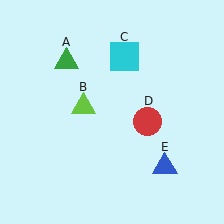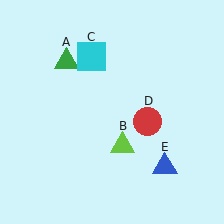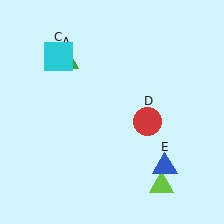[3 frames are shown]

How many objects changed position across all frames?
2 objects changed position: lime triangle (object B), cyan square (object C).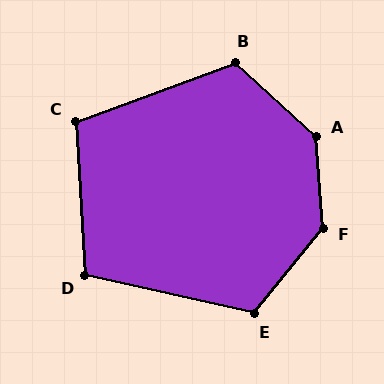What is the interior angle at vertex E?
Approximately 117 degrees (obtuse).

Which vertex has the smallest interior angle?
D, at approximately 106 degrees.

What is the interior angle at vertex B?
Approximately 117 degrees (obtuse).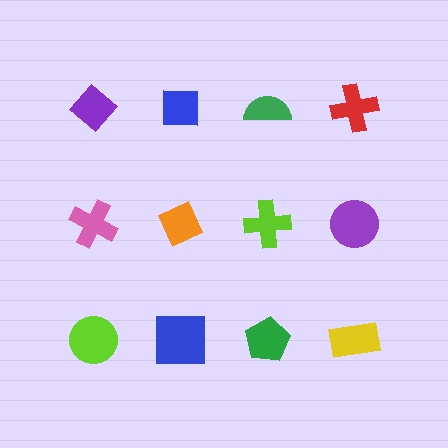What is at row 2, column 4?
A purple circle.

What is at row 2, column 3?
A lime cross.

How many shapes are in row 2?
4 shapes.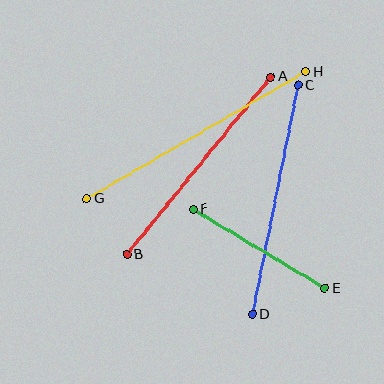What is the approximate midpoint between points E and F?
The midpoint is at approximately (259, 249) pixels.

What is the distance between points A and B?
The distance is approximately 229 pixels.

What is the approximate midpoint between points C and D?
The midpoint is at approximately (275, 200) pixels.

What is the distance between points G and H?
The distance is approximately 253 pixels.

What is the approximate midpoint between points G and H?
The midpoint is at approximately (197, 135) pixels.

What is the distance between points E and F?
The distance is approximately 154 pixels.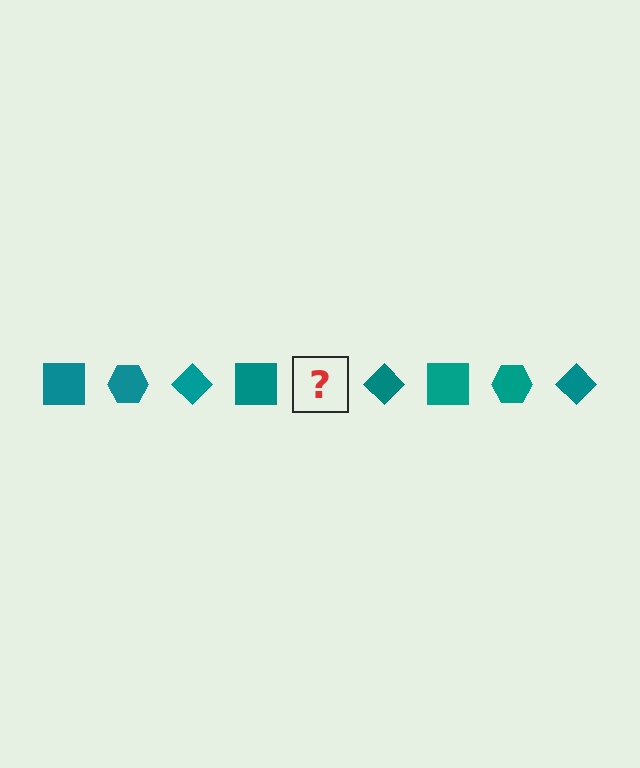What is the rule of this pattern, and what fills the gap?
The rule is that the pattern cycles through square, hexagon, diamond shapes in teal. The gap should be filled with a teal hexagon.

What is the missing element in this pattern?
The missing element is a teal hexagon.